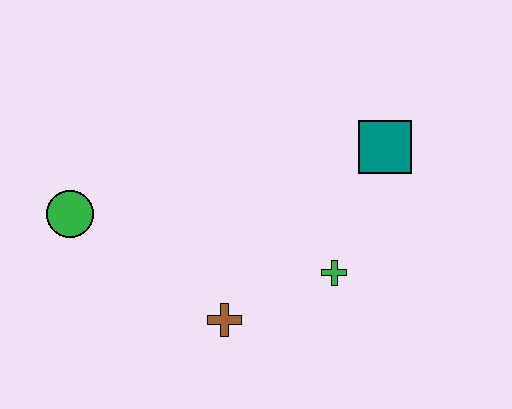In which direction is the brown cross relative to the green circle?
The brown cross is to the right of the green circle.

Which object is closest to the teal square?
The green cross is closest to the teal square.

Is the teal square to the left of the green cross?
No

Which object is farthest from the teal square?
The green circle is farthest from the teal square.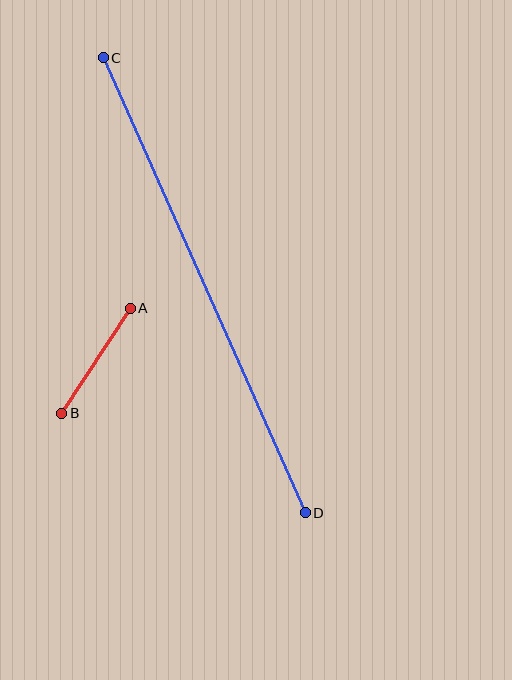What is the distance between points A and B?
The distance is approximately 125 pixels.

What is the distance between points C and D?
The distance is approximately 498 pixels.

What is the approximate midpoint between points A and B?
The midpoint is at approximately (96, 361) pixels.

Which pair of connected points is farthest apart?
Points C and D are farthest apart.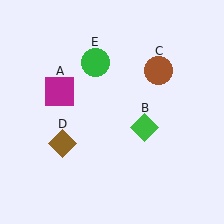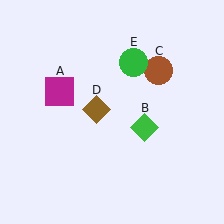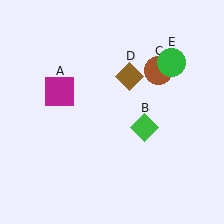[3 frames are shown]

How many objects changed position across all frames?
2 objects changed position: brown diamond (object D), green circle (object E).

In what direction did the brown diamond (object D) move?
The brown diamond (object D) moved up and to the right.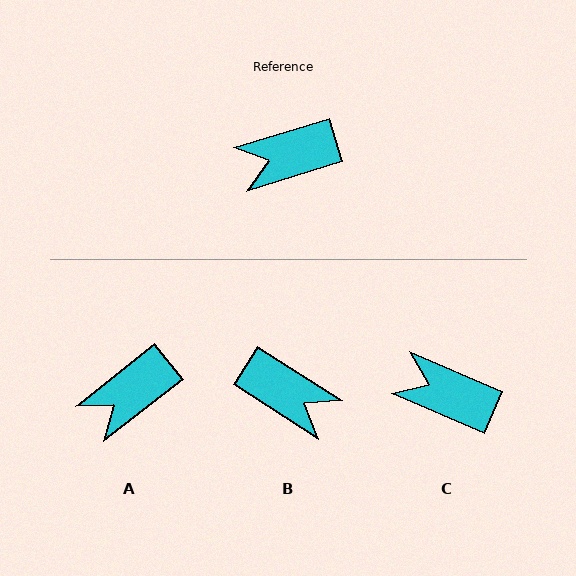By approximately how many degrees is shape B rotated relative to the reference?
Approximately 130 degrees counter-clockwise.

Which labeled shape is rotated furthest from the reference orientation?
B, about 130 degrees away.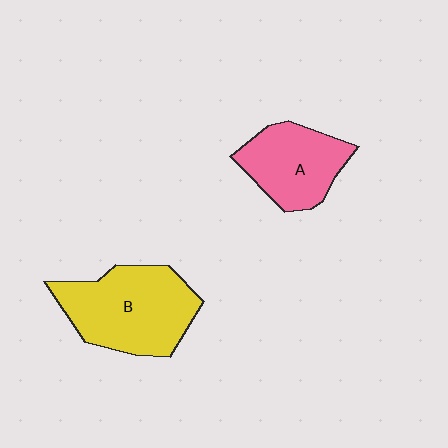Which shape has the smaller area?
Shape A (pink).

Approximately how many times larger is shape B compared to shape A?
Approximately 1.4 times.